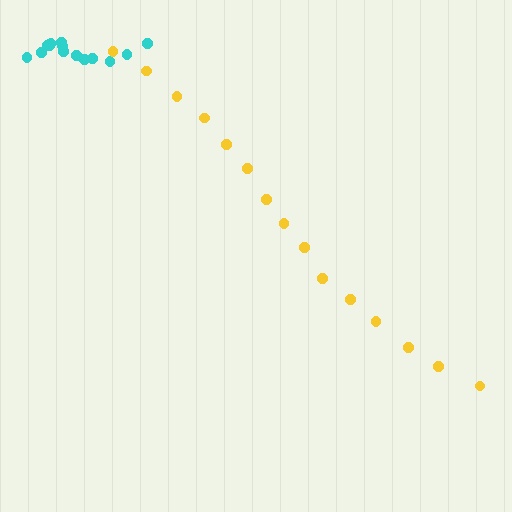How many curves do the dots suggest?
There are 2 distinct paths.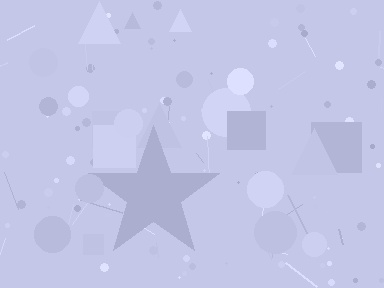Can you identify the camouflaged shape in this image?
The camouflaged shape is a star.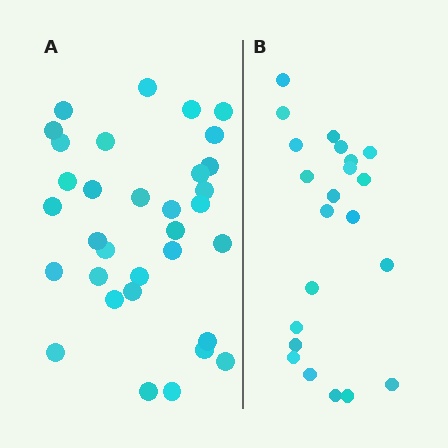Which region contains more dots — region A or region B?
Region A (the left region) has more dots.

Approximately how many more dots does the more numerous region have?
Region A has roughly 12 or so more dots than region B.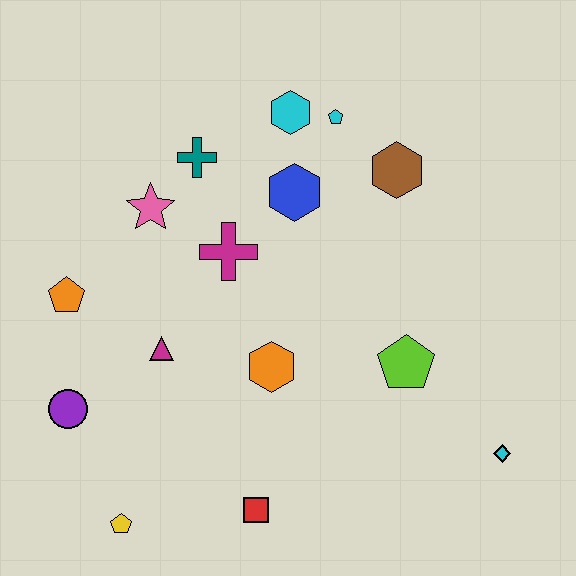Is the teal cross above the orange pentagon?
Yes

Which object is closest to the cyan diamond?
The lime pentagon is closest to the cyan diamond.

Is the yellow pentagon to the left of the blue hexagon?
Yes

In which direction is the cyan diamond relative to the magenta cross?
The cyan diamond is to the right of the magenta cross.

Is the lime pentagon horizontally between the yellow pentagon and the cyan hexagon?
No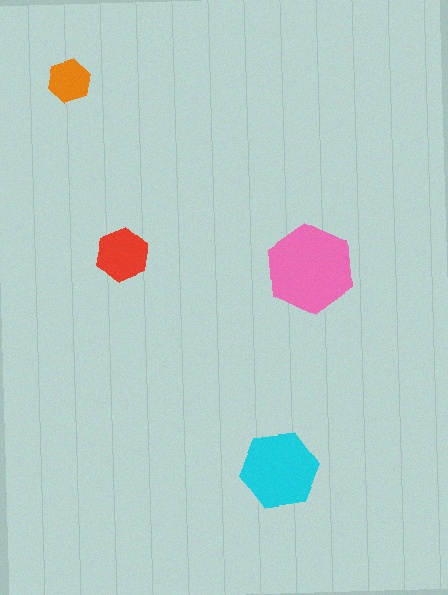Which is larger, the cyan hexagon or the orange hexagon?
The cyan one.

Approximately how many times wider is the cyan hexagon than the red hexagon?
About 1.5 times wider.